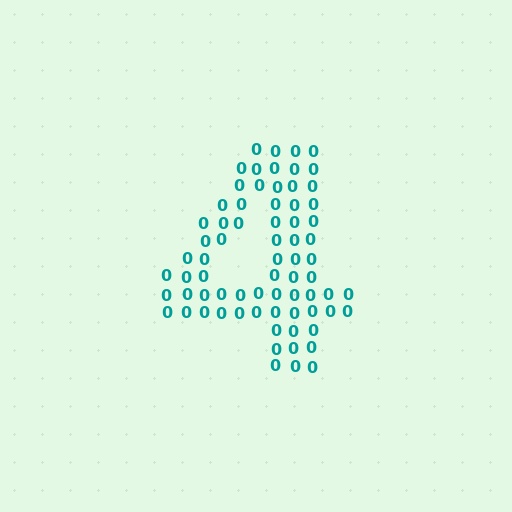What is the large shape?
The large shape is the digit 4.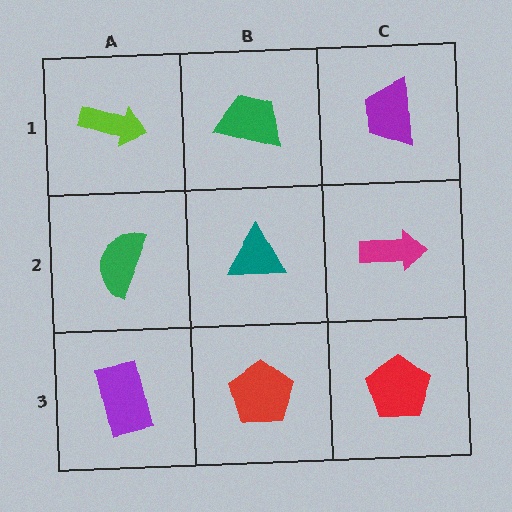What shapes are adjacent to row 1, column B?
A teal triangle (row 2, column B), a lime arrow (row 1, column A), a purple trapezoid (row 1, column C).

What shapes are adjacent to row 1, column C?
A magenta arrow (row 2, column C), a green trapezoid (row 1, column B).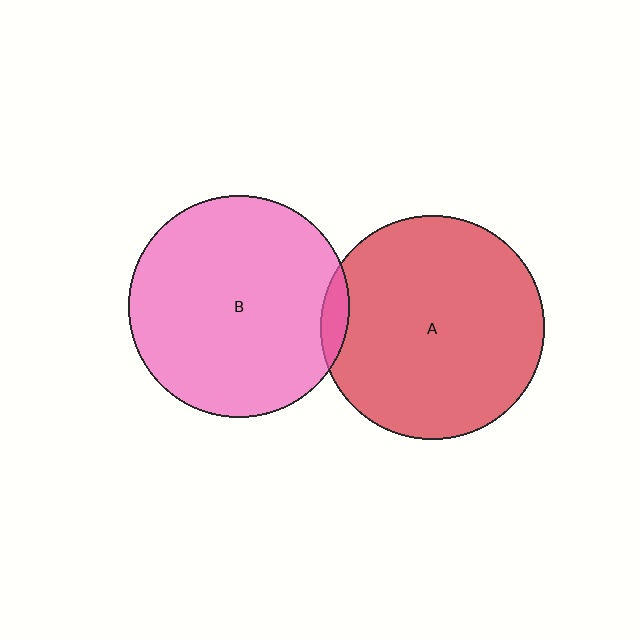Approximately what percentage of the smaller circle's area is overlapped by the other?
Approximately 5%.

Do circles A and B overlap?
Yes.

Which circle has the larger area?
Circle A (red).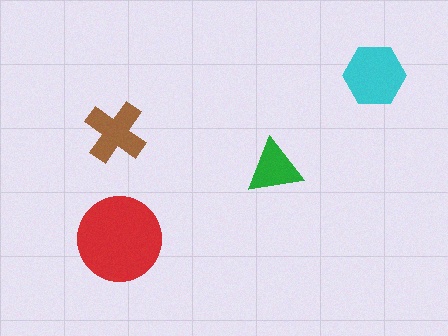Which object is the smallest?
The green triangle.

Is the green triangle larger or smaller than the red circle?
Smaller.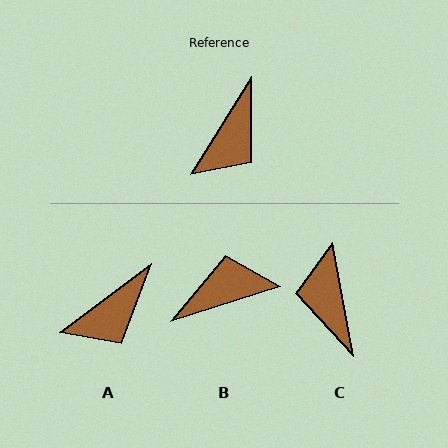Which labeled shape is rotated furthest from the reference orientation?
B, about 140 degrees away.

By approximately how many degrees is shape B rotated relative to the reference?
Approximately 140 degrees counter-clockwise.